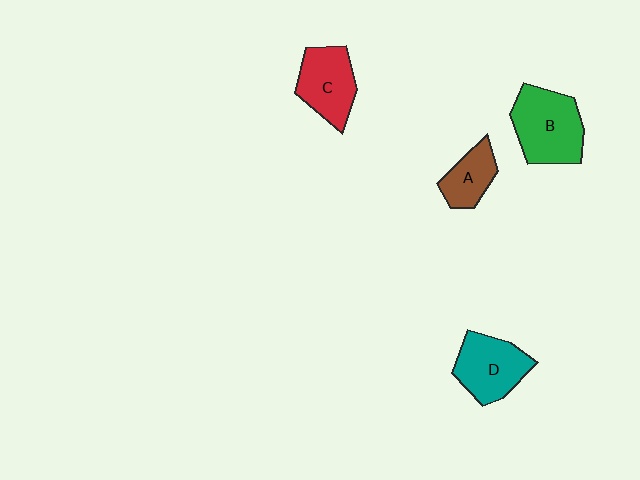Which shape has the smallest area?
Shape A (brown).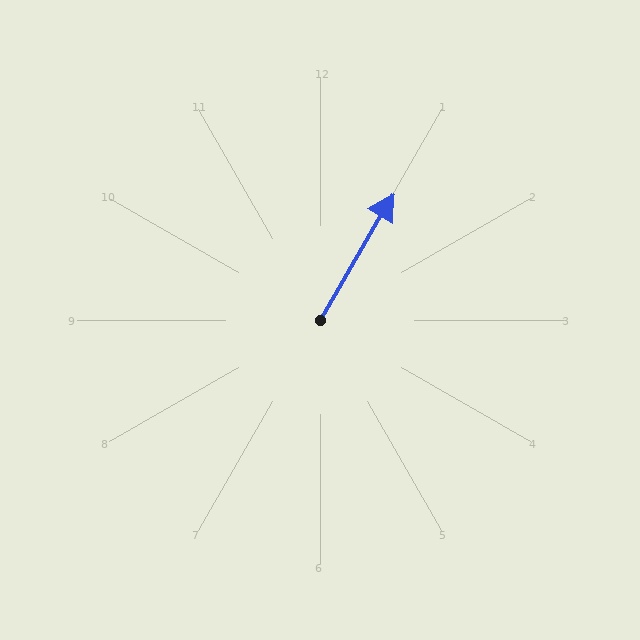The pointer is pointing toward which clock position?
Roughly 1 o'clock.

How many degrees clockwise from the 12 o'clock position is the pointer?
Approximately 30 degrees.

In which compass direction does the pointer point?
Northeast.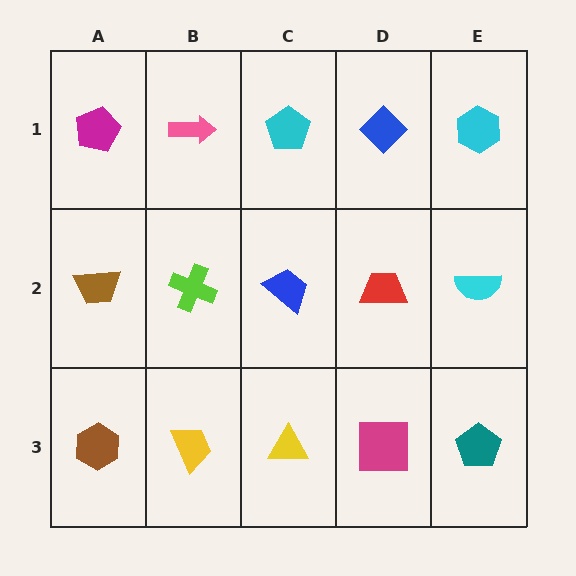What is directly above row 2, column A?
A magenta pentagon.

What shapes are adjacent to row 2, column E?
A cyan hexagon (row 1, column E), a teal pentagon (row 3, column E), a red trapezoid (row 2, column D).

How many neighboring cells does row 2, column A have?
3.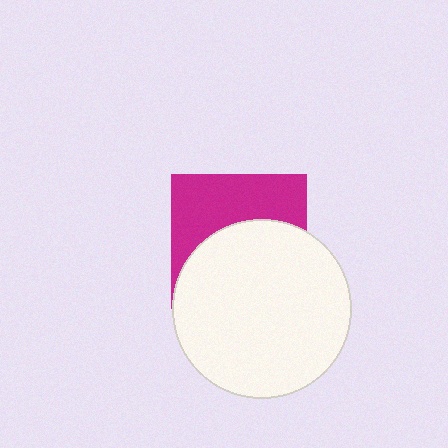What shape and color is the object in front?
The object in front is a white circle.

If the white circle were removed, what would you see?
You would see the complete magenta square.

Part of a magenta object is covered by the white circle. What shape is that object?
It is a square.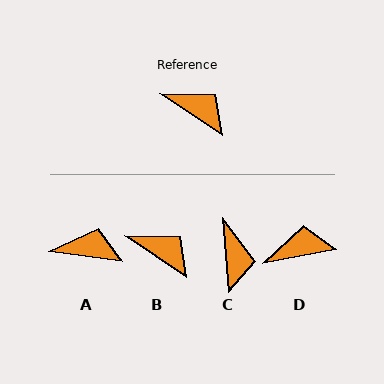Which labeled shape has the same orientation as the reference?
B.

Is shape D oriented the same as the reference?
No, it is off by about 44 degrees.